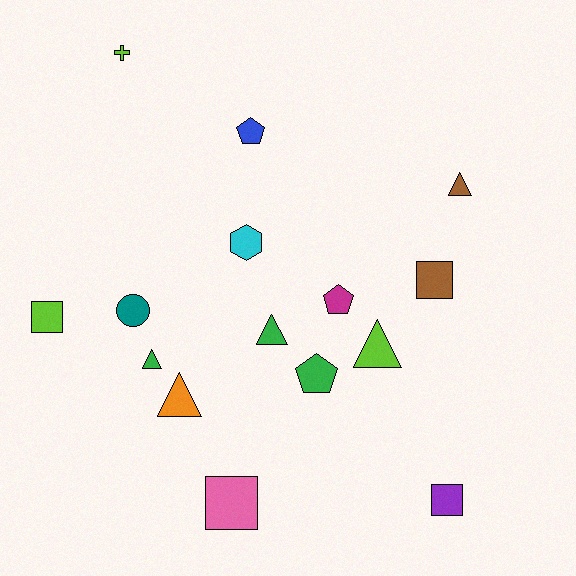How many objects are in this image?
There are 15 objects.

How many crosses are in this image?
There is 1 cross.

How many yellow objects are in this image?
There are no yellow objects.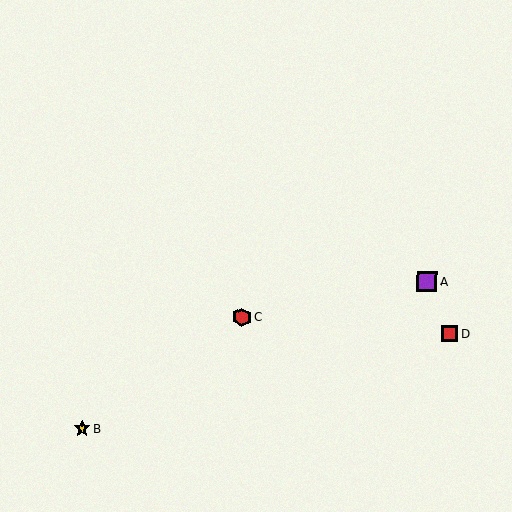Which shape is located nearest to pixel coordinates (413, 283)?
The purple square (labeled A) at (427, 281) is nearest to that location.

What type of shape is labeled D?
Shape D is a red square.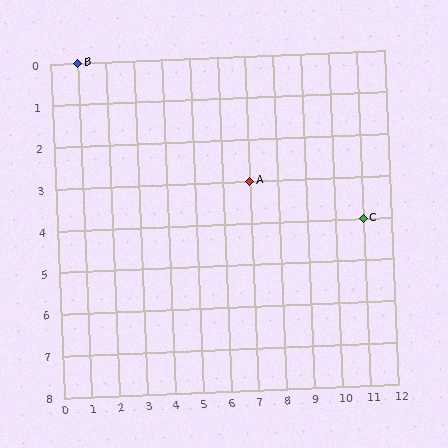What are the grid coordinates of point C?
Point C is at grid coordinates (11, 4).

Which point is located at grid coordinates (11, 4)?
Point C is at (11, 4).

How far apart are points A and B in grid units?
Points A and B are 6 columns and 3 rows apart (about 6.7 grid units diagonally).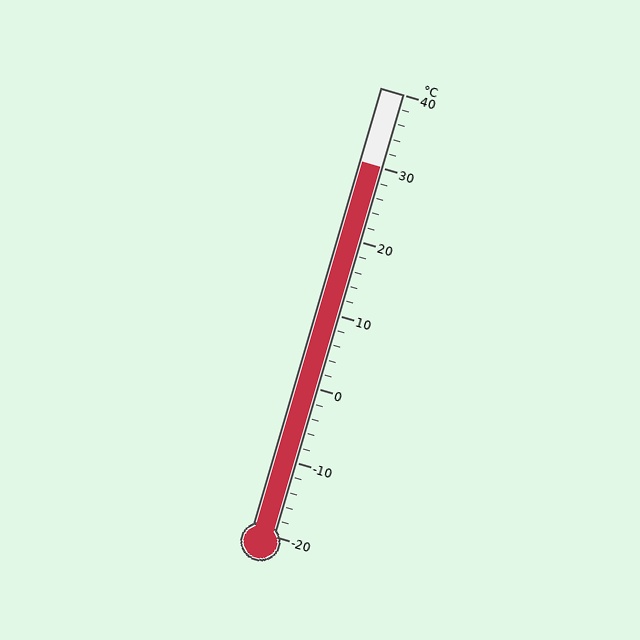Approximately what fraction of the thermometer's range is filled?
The thermometer is filled to approximately 85% of its range.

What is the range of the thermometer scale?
The thermometer scale ranges from -20°C to 40°C.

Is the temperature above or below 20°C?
The temperature is above 20°C.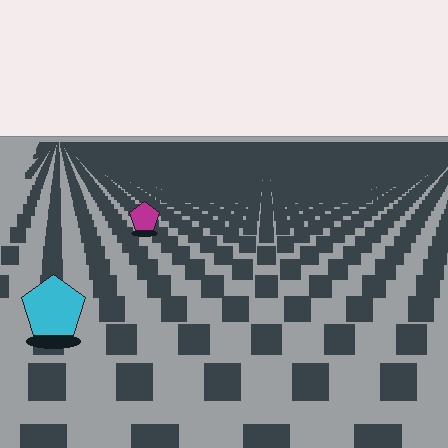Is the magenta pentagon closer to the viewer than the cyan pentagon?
No. The cyan pentagon is closer — you can tell from the texture gradient: the ground texture is coarser near it.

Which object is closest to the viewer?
The cyan pentagon is closest. The texture marks near it are larger and more spread out.